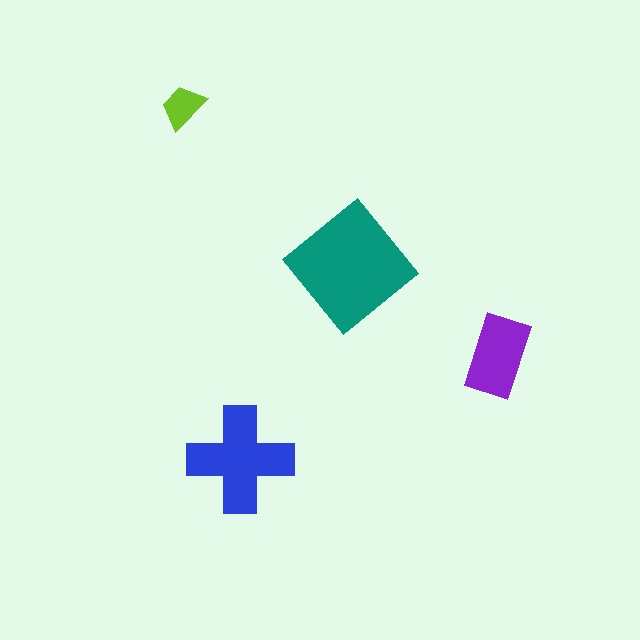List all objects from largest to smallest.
The teal diamond, the blue cross, the purple rectangle, the lime trapezoid.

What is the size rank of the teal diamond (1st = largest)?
1st.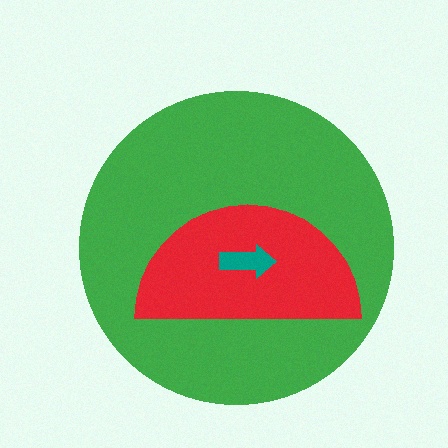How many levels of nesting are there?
3.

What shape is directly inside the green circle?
The red semicircle.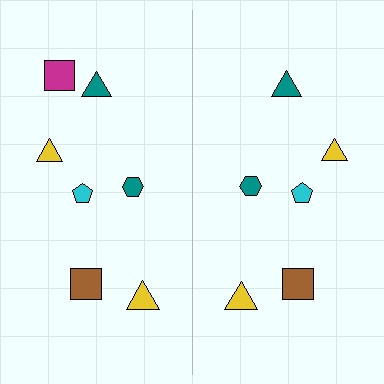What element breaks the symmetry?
A magenta square is missing from the right side.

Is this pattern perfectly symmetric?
No, the pattern is not perfectly symmetric. A magenta square is missing from the right side.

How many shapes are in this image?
There are 13 shapes in this image.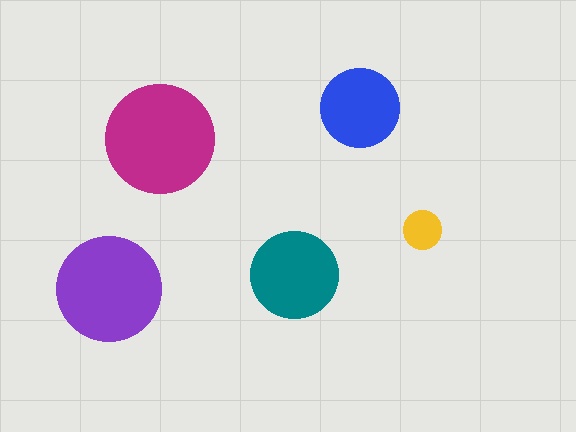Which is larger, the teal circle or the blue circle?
The teal one.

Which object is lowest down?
The purple circle is bottommost.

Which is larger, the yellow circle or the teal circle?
The teal one.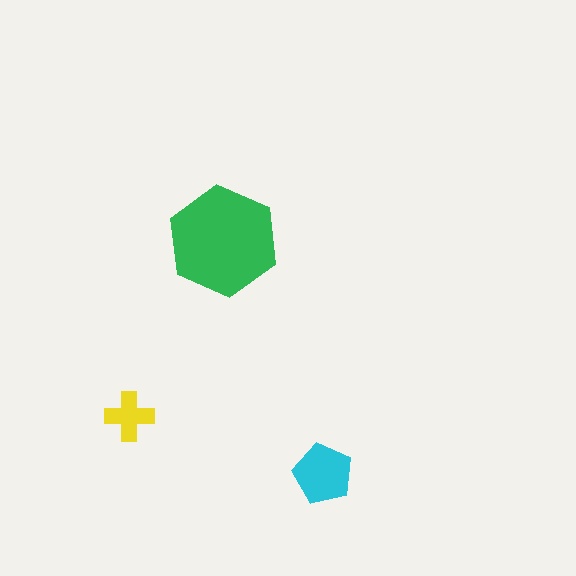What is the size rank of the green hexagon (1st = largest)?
1st.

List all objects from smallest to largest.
The yellow cross, the cyan pentagon, the green hexagon.